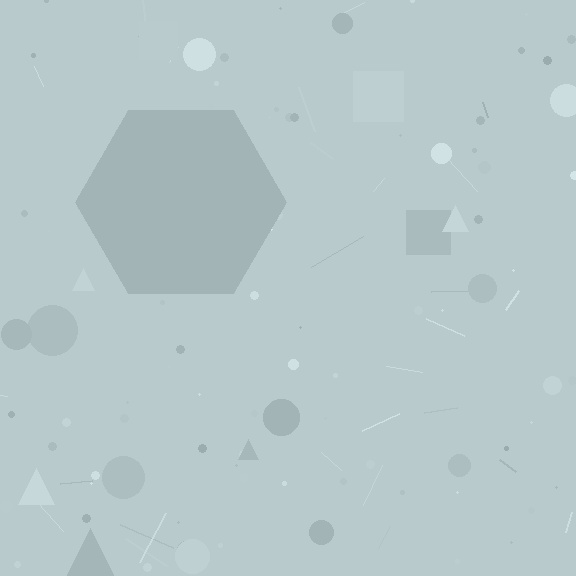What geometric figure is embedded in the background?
A hexagon is embedded in the background.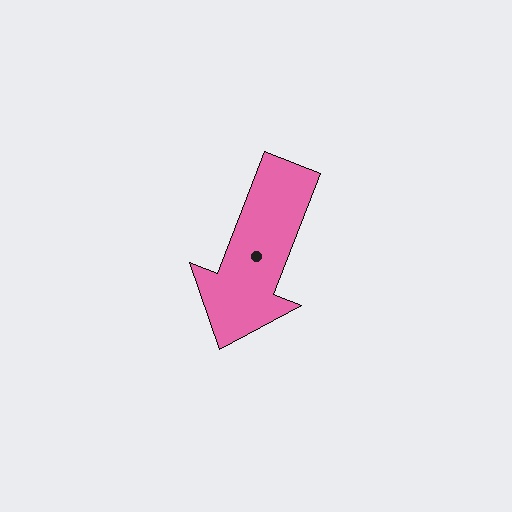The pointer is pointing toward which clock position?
Roughly 7 o'clock.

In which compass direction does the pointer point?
South.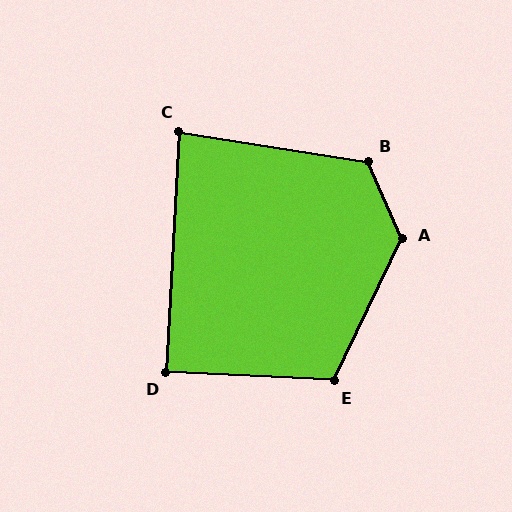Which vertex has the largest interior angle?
A, at approximately 131 degrees.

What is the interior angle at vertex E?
Approximately 113 degrees (obtuse).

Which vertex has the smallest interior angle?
C, at approximately 84 degrees.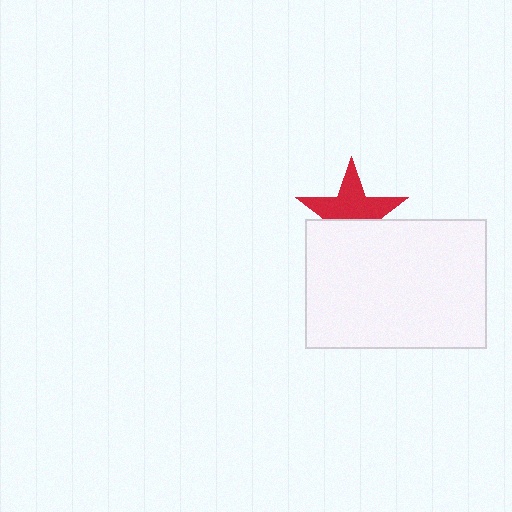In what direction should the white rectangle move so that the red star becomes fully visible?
The white rectangle should move down. That is the shortest direction to clear the overlap and leave the red star fully visible.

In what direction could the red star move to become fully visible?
The red star could move up. That would shift it out from behind the white rectangle entirely.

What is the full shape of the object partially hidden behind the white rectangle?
The partially hidden object is a red star.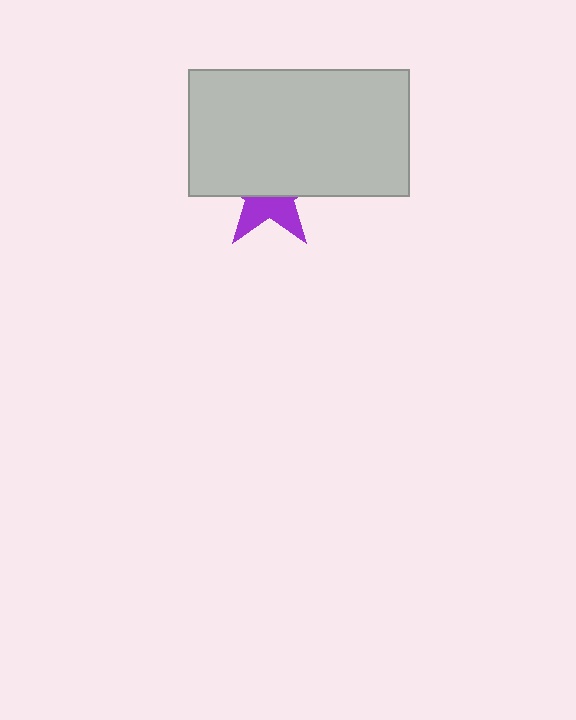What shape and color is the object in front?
The object in front is a light gray rectangle.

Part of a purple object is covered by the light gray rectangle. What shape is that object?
It is a star.